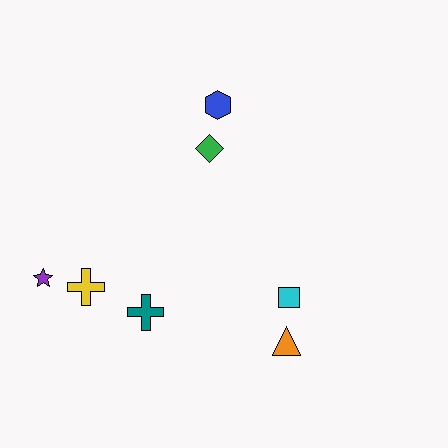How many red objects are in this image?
There are no red objects.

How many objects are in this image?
There are 7 objects.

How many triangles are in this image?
There is 1 triangle.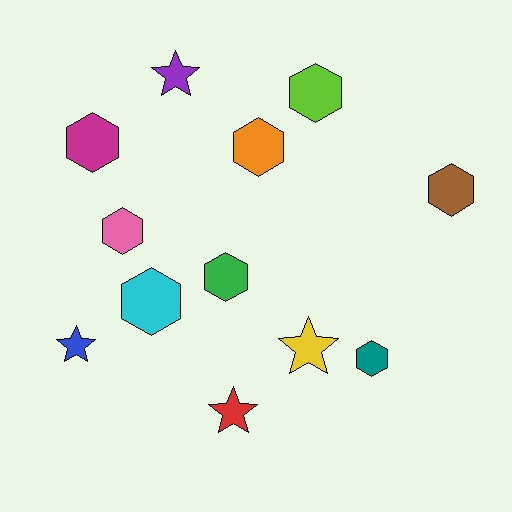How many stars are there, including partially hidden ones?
There are 4 stars.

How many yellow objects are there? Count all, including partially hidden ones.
There is 1 yellow object.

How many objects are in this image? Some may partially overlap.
There are 12 objects.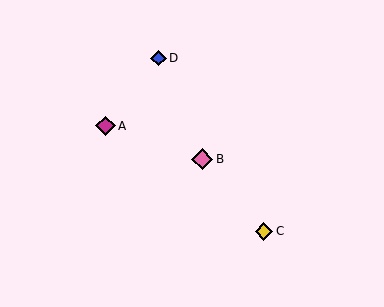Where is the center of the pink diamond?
The center of the pink diamond is at (202, 159).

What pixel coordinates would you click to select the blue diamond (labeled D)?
Click at (158, 58) to select the blue diamond D.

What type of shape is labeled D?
Shape D is a blue diamond.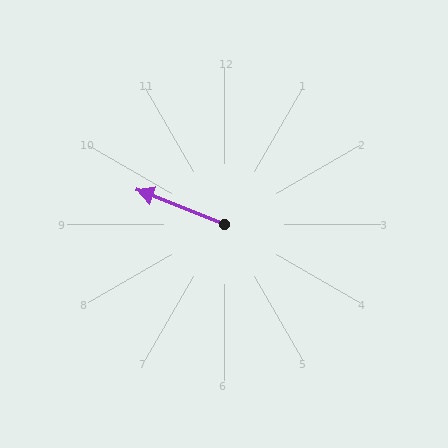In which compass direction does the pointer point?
West.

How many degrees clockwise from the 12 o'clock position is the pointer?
Approximately 292 degrees.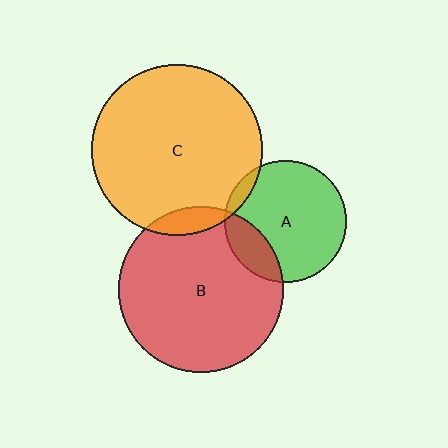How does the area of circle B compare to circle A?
Approximately 1.8 times.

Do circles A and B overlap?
Yes.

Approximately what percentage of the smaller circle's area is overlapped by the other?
Approximately 20%.